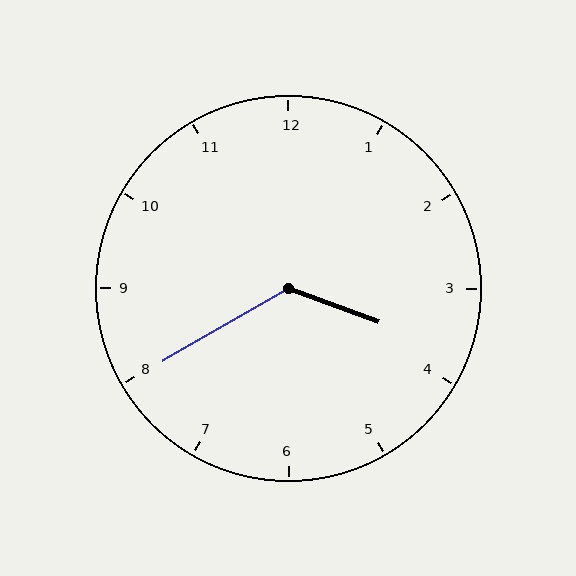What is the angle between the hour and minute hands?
Approximately 130 degrees.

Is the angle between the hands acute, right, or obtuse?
It is obtuse.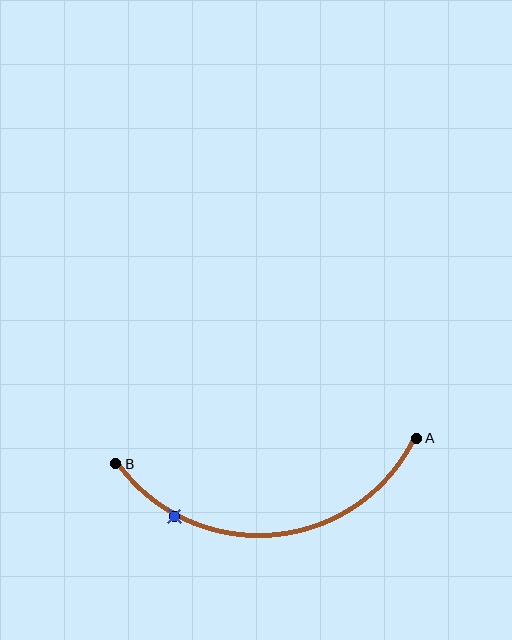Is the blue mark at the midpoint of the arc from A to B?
No. The blue mark lies on the arc but is closer to endpoint B. The arc midpoint would be at the point on the curve equidistant along the arc from both A and B.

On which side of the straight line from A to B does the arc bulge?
The arc bulges below the straight line connecting A and B.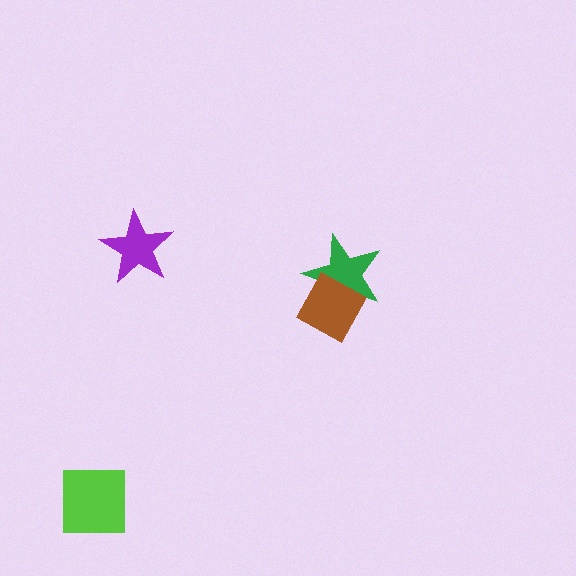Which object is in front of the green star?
The brown diamond is in front of the green star.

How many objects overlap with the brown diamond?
1 object overlaps with the brown diamond.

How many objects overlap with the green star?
1 object overlaps with the green star.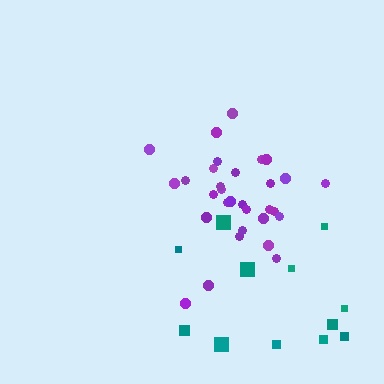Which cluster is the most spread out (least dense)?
Teal.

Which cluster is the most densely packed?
Purple.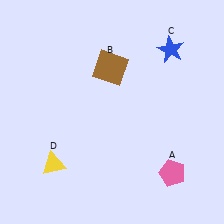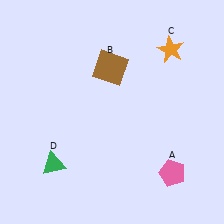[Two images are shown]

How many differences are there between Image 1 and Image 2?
There are 2 differences between the two images.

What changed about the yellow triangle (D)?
In Image 1, D is yellow. In Image 2, it changed to green.